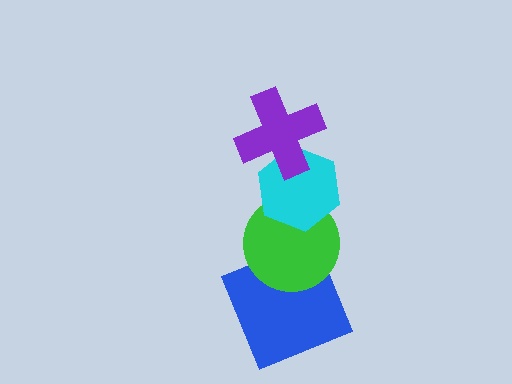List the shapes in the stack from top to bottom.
From top to bottom: the purple cross, the cyan hexagon, the green circle, the blue square.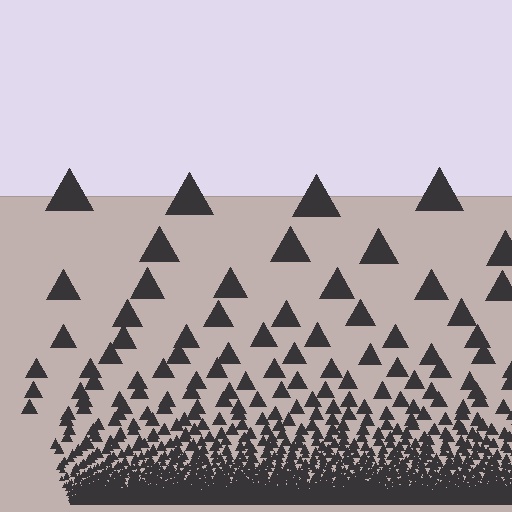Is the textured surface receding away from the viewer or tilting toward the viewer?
The surface appears to tilt toward the viewer. Texture elements get larger and sparser toward the top.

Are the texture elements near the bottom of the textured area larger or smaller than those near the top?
Smaller. The gradient is inverted — elements near the bottom are smaller and denser.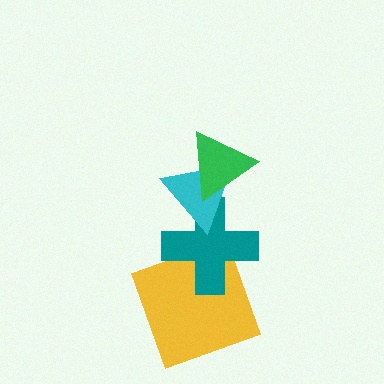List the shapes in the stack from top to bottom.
From top to bottom: the green triangle, the cyan triangle, the teal cross, the yellow square.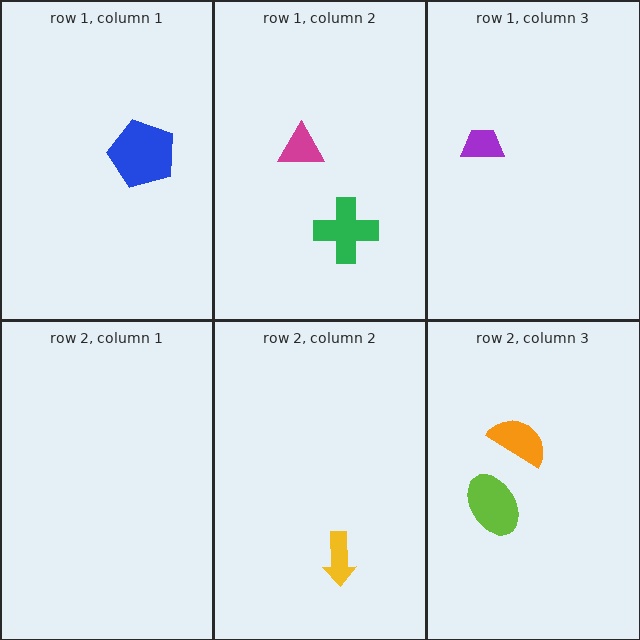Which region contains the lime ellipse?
The row 2, column 3 region.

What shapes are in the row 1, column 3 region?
The purple trapezoid.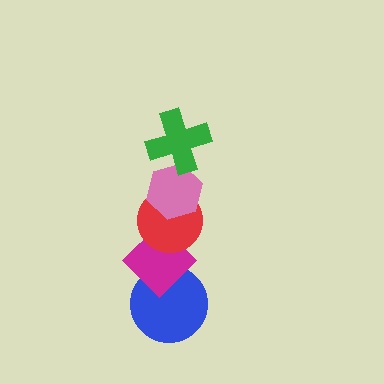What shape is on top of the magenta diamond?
The red circle is on top of the magenta diamond.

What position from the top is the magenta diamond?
The magenta diamond is 4th from the top.